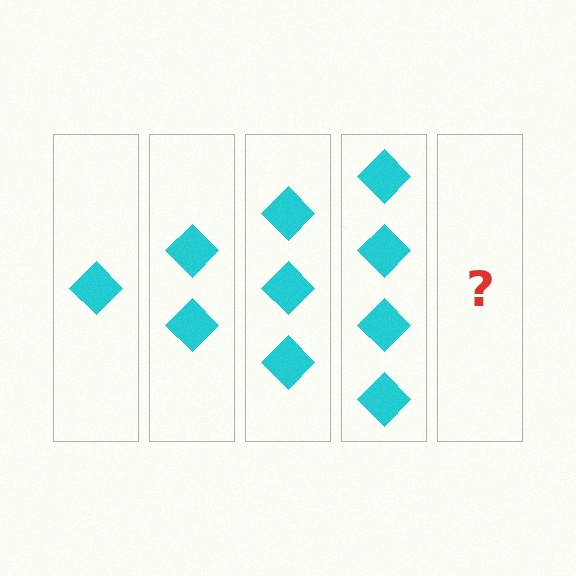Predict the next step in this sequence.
The next step is 5 diamonds.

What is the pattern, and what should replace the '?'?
The pattern is that each step adds one more diamond. The '?' should be 5 diamonds.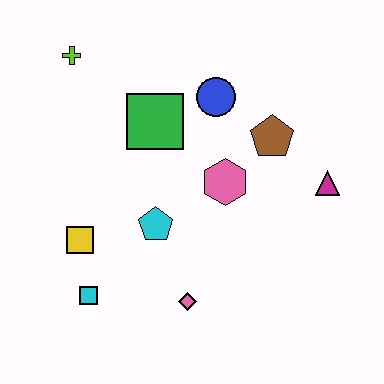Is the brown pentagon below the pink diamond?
No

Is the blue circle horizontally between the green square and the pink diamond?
No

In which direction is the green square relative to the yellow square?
The green square is above the yellow square.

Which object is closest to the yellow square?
The cyan square is closest to the yellow square.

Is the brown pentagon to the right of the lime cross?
Yes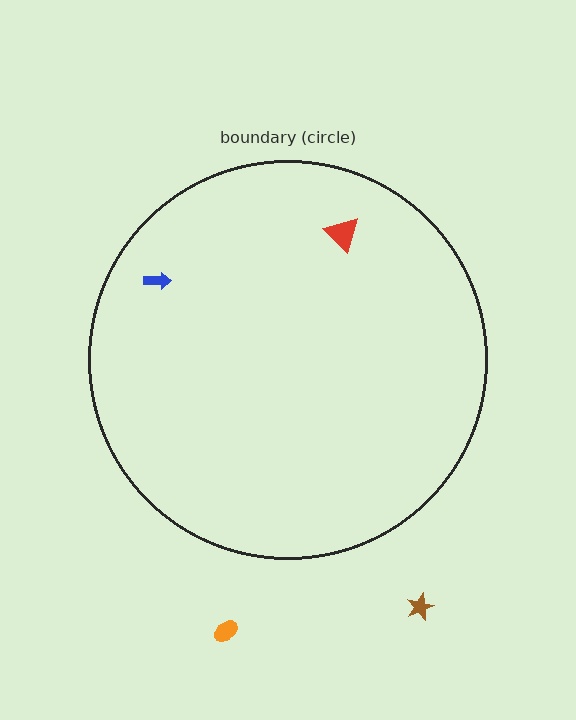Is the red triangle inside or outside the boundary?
Inside.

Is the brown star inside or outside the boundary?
Outside.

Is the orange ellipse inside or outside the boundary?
Outside.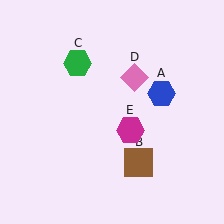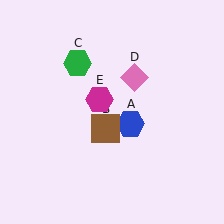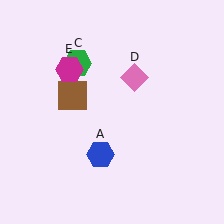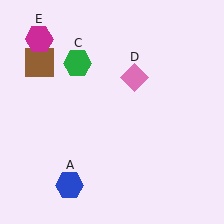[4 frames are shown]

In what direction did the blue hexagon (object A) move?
The blue hexagon (object A) moved down and to the left.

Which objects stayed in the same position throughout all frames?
Green hexagon (object C) and pink diamond (object D) remained stationary.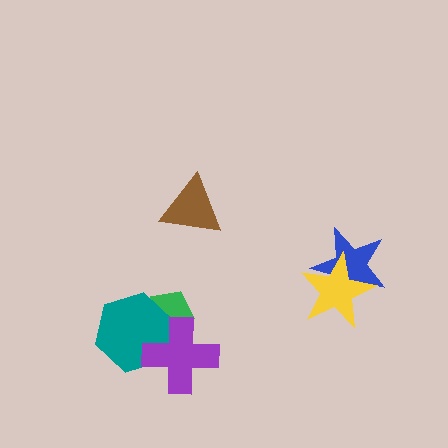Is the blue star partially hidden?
Yes, it is partially covered by another shape.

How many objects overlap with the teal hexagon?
2 objects overlap with the teal hexagon.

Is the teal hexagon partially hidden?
Yes, it is partially covered by another shape.